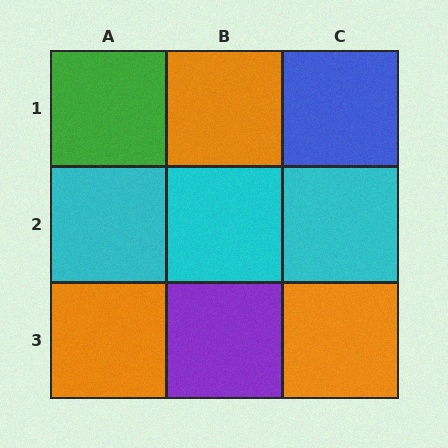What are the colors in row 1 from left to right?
Green, orange, blue.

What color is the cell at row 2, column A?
Cyan.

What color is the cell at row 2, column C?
Cyan.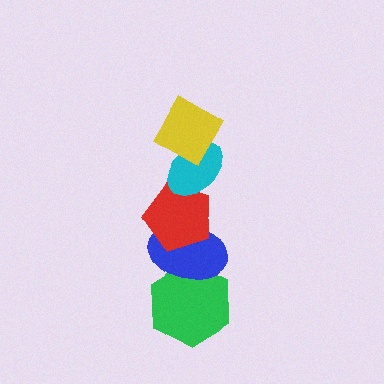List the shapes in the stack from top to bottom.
From top to bottom: the yellow diamond, the cyan ellipse, the red pentagon, the blue ellipse, the green hexagon.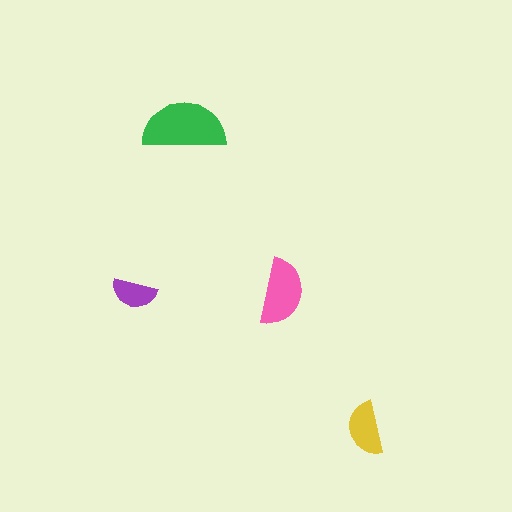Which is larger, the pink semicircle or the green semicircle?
The green one.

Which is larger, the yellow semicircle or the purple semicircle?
The yellow one.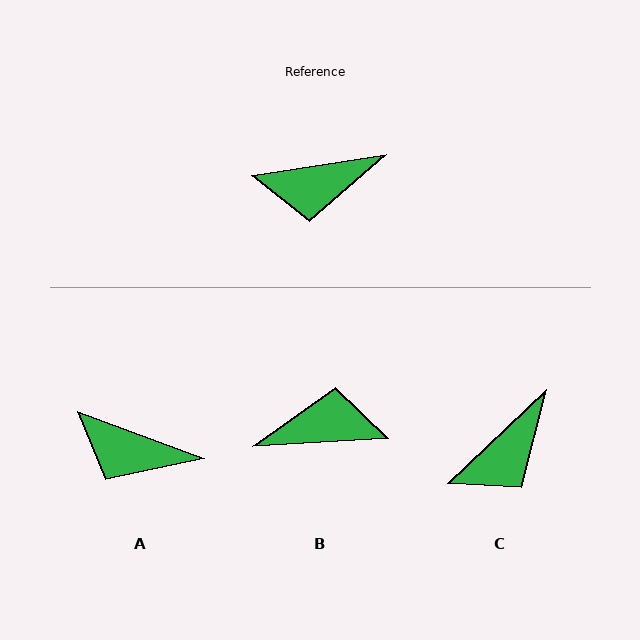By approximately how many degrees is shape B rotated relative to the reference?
Approximately 175 degrees counter-clockwise.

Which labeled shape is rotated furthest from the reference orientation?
B, about 175 degrees away.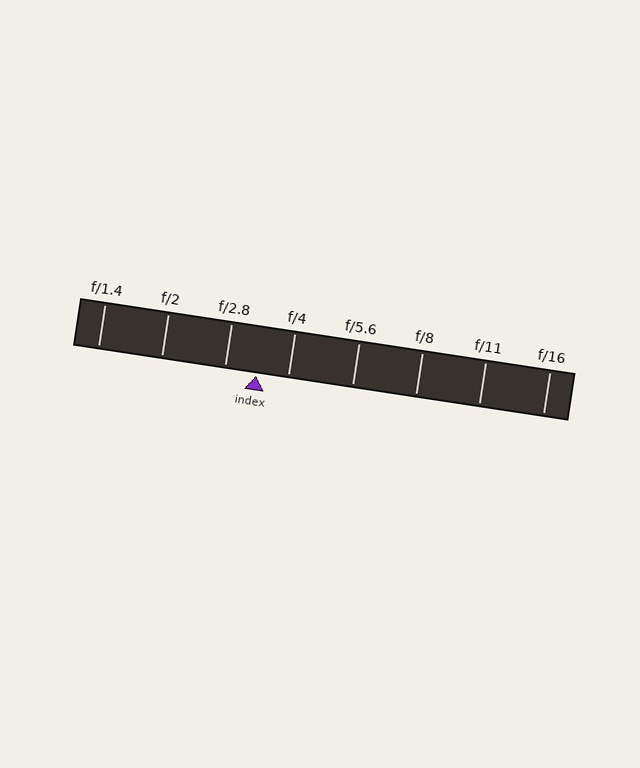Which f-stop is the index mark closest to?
The index mark is closest to f/4.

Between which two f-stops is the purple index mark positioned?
The index mark is between f/2.8 and f/4.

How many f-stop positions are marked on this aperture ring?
There are 8 f-stop positions marked.